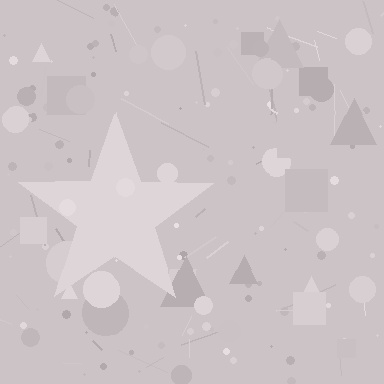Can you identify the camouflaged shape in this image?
The camouflaged shape is a star.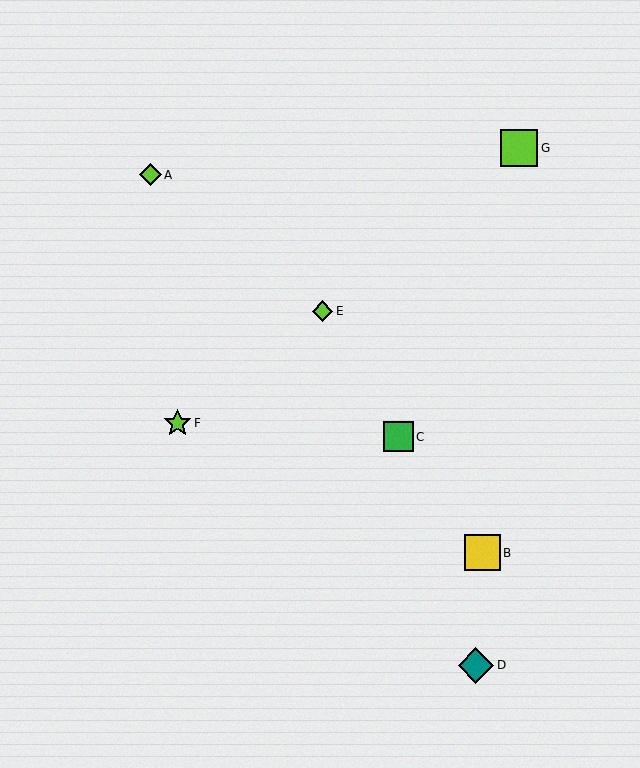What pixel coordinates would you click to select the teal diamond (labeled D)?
Click at (476, 665) to select the teal diamond D.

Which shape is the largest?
The lime square (labeled G) is the largest.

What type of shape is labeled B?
Shape B is a yellow square.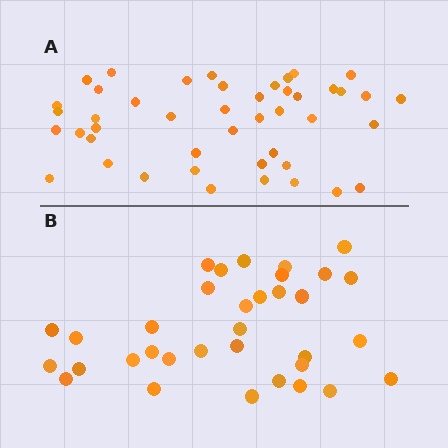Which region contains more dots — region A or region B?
Region A (the top region) has more dots.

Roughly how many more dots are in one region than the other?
Region A has roughly 12 or so more dots than region B.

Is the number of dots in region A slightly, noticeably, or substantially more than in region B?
Region A has noticeably more, but not dramatically so. The ratio is roughly 1.3 to 1.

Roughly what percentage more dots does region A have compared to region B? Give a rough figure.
About 30% more.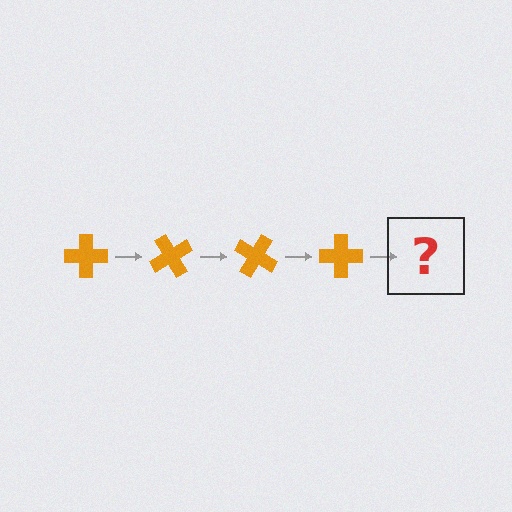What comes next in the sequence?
The next element should be an orange cross rotated 240 degrees.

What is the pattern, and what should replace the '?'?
The pattern is that the cross rotates 60 degrees each step. The '?' should be an orange cross rotated 240 degrees.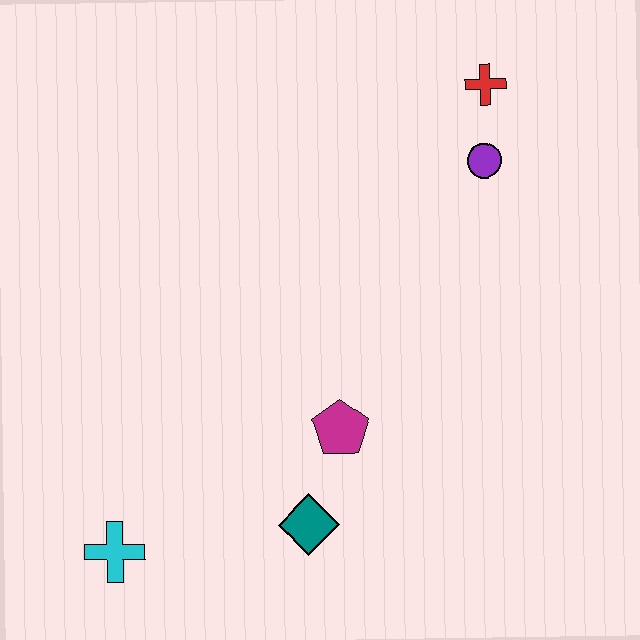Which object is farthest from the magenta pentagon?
The red cross is farthest from the magenta pentagon.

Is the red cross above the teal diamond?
Yes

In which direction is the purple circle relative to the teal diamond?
The purple circle is above the teal diamond.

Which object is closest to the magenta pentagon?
The teal diamond is closest to the magenta pentagon.